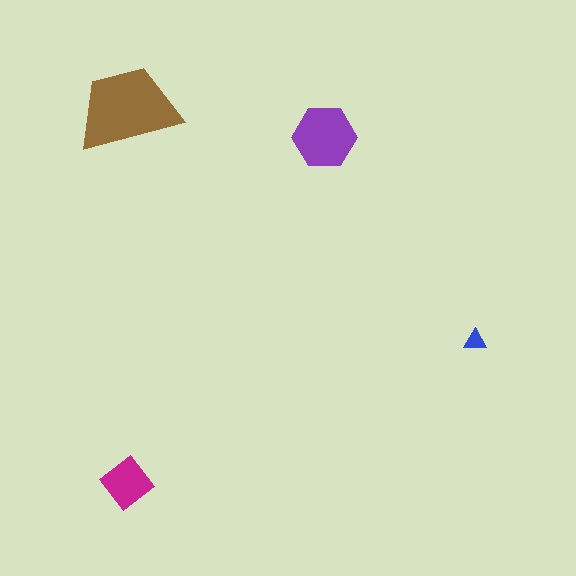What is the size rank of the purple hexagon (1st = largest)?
2nd.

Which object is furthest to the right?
The blue triangle is rightmost.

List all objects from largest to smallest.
The brown trapezoid, the purple hexagon, the magenta diamond, the blue triangle.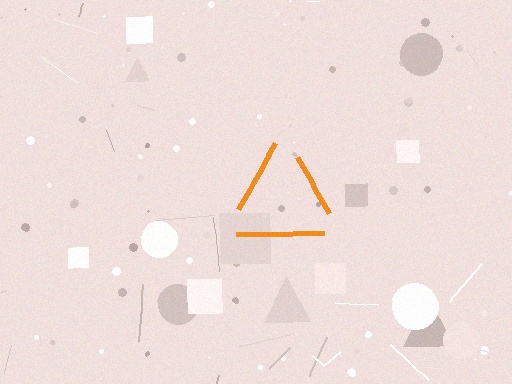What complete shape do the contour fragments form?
The contour fragments form a triangle.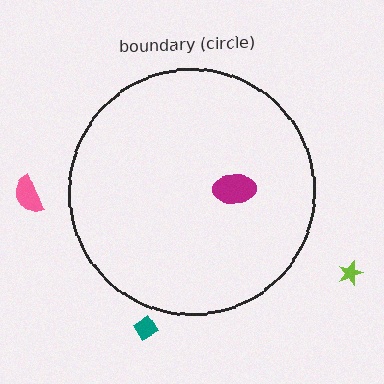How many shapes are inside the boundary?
1 inside, 3 outside.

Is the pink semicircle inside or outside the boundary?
Outside.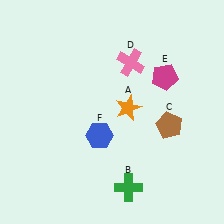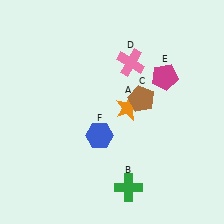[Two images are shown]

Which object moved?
The brown pentagon (C) moved left.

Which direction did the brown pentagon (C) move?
The brown pentagon (C) moved left.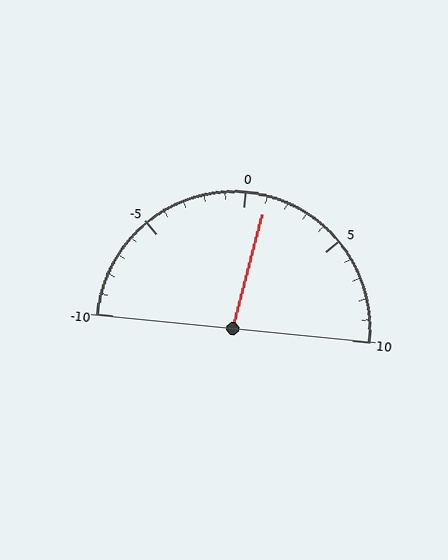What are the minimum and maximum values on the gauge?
The gauge ranges from -10 to 10.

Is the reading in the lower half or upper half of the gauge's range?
The reading is in the upper half of the range (-10 to 10).